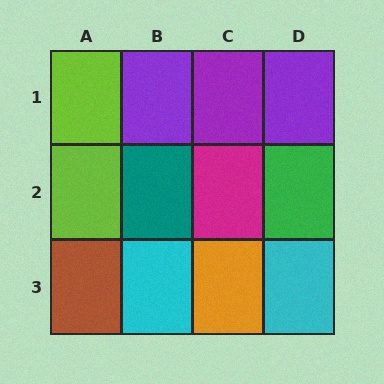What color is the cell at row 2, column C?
Magenta.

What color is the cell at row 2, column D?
Green.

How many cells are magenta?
1 cell is magenta.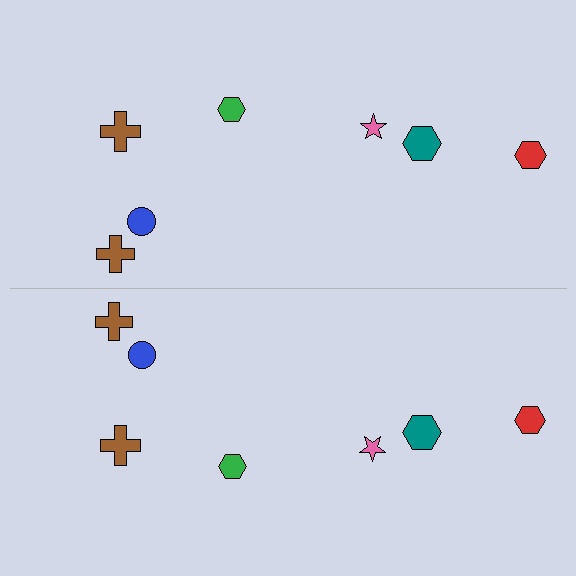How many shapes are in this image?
There are 14 shapes in this image.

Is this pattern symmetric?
Yes, this pattern has bilateral (reflection) symmetry.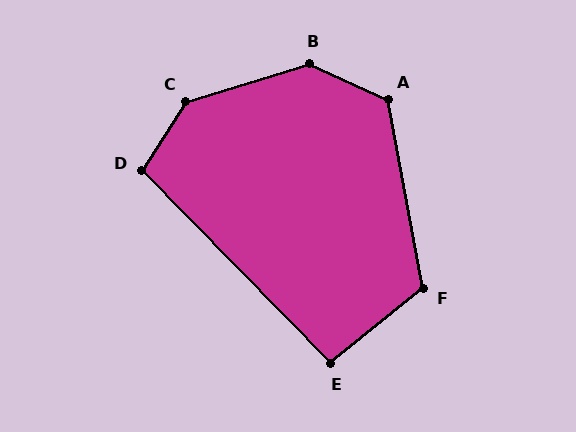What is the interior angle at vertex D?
Approximately 103 degrees (obtuse).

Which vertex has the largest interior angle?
C, at approximately 140 degrees.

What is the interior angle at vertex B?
Approximately 139 degrees (obtuse).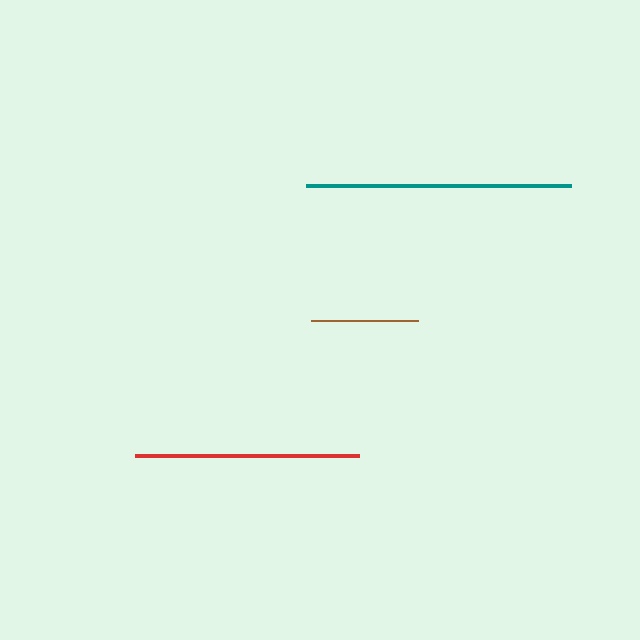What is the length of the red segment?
The red segment is approximately 224 pixels long.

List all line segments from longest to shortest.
From longest to shortest: teal, red, brown.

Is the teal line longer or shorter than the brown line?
The teal line is longer than the brown line.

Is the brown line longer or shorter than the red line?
The red line is longer than the brown line.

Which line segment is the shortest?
The brown line is the shortest at approximately 106 pixels.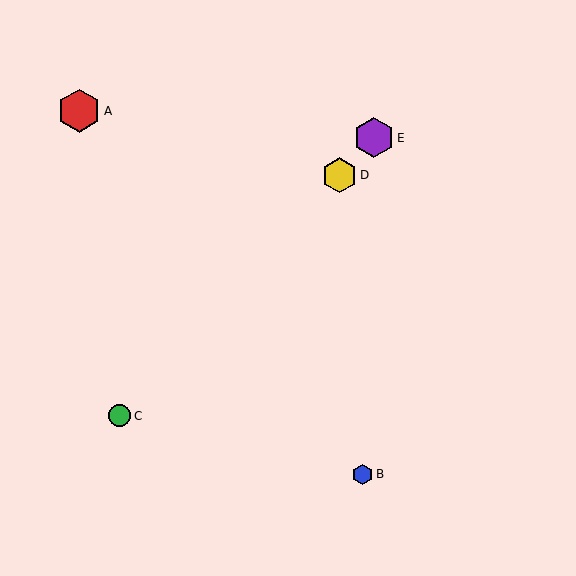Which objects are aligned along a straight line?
Objects C, D, E are aligned along a straight line.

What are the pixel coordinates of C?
Object C is at (120, 416).